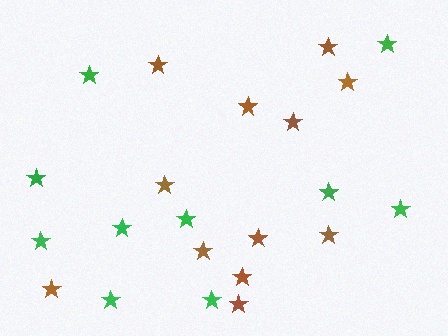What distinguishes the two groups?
There are 2 groups: one group of brown stars (12) and one group of green stars (10).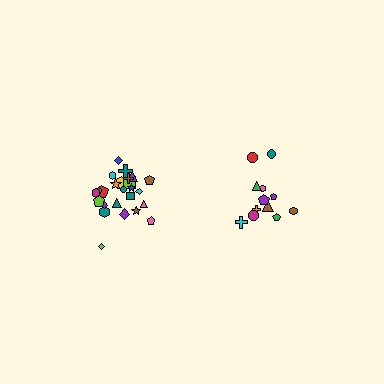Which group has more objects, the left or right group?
The left group.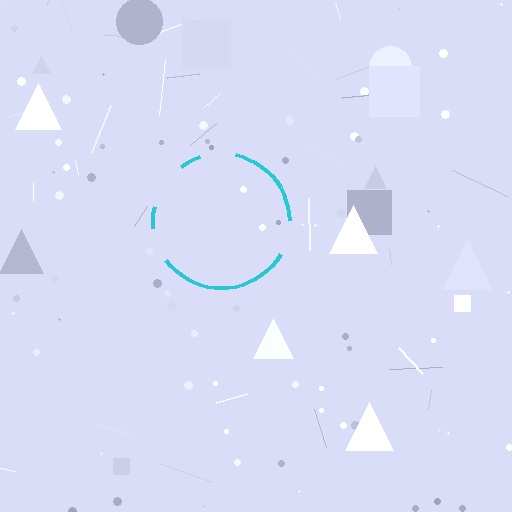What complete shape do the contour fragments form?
The contour fragments form a circle.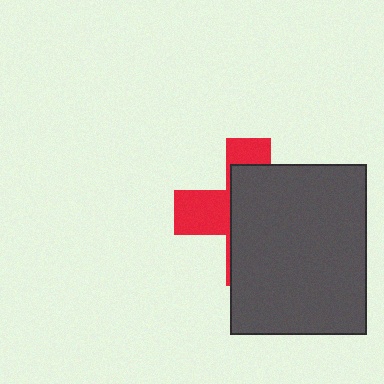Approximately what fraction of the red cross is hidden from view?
Roughly 65% of the red cross is hidden behind the dark gray rectangle.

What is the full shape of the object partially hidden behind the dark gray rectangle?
The partially hidden object is a red cross.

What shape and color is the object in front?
The object in front is a dark gray rectangle.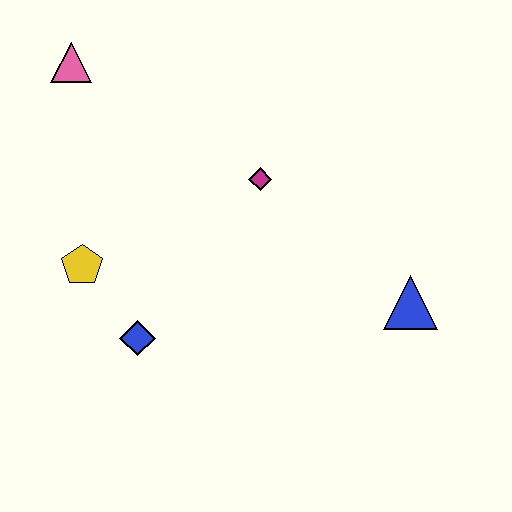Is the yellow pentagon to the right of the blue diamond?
No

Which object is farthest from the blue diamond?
The pink triangle is farthest from the blue diamond.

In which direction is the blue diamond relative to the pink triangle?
The blue diamond is below the pink triangle.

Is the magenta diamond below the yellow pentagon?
No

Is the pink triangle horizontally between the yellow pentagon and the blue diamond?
No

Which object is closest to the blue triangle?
The magenta diamond is closest to the blue triangle.